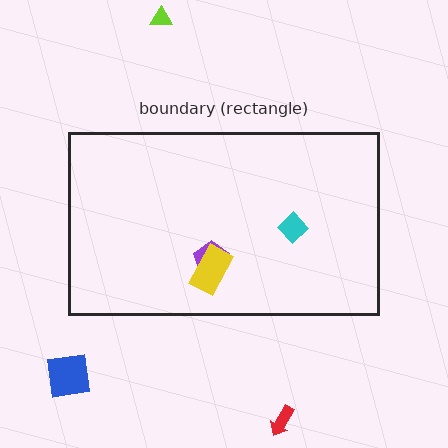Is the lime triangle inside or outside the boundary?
Outside.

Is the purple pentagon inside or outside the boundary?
Inside.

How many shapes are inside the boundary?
3 inside, 3 outside.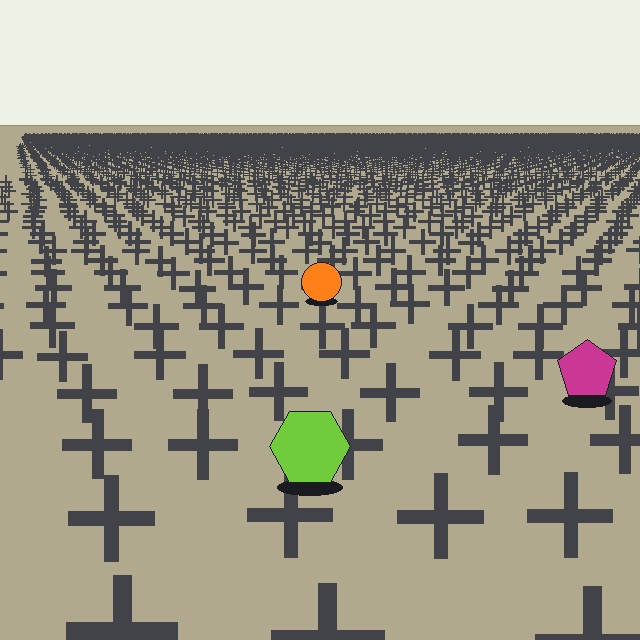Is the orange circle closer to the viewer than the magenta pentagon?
No. The magenta pentagon is closer — you can tell from the texture gradient: the ground texture is coarser near it.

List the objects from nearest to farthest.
From nearest to farthest: the lime hexagon, the magenta pentagon, the orange circle.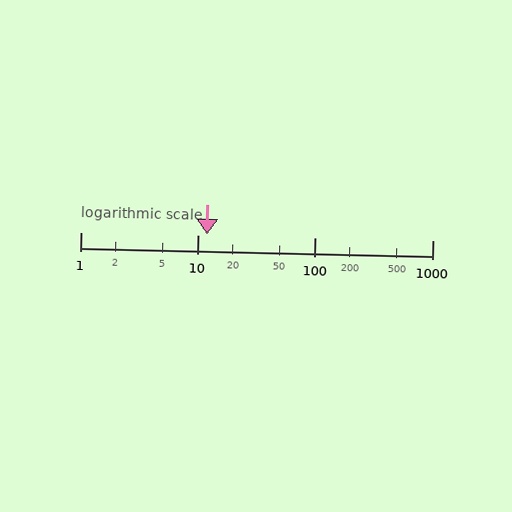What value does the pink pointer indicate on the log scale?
The pointer indicates approximately 12.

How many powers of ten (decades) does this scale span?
The scale spans 3 decades, from 1 to 1000.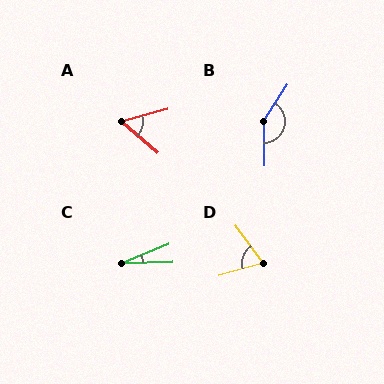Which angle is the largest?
B, at approximately 146 degrees.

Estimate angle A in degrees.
Approximately 56 degrees.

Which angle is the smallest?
C, at approximately 21 degrees.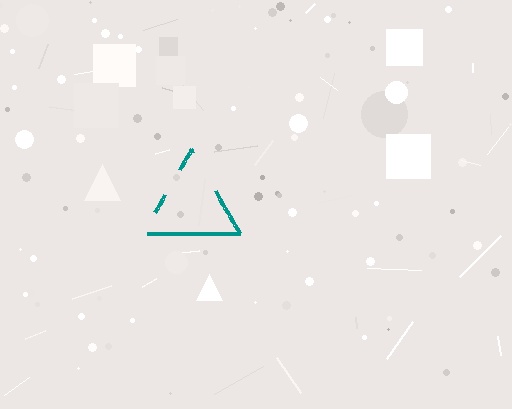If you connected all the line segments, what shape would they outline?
They would outline a triangle.